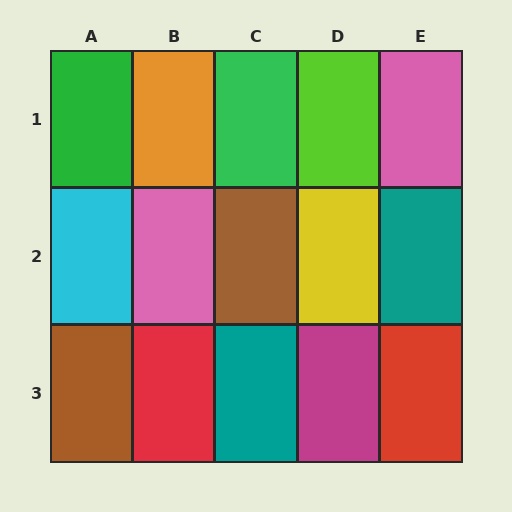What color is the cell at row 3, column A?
Brown.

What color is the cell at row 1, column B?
Orange.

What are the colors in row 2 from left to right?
Cyan, pink, brown, yellow, teal.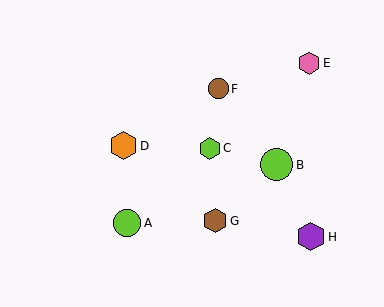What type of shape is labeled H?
Shape H is a purple hexagon.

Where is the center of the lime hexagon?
The center of the lime hexagon is at (210, 148).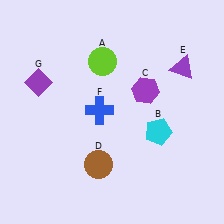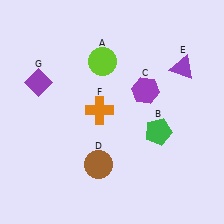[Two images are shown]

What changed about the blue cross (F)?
In Image 1, F is blue. In Image 2, it changed to orange.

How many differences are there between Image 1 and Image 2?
There are 2 differences between the two images.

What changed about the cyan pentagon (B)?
In Image 1, B is cyan. In Image 2, it changed to green.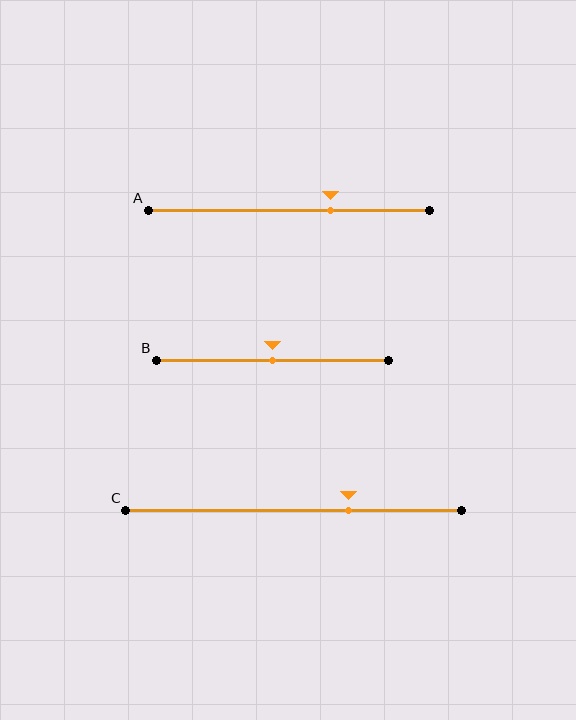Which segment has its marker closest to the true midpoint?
Segment B has its marker closest to the true midpoint.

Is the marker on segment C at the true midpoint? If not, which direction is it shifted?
No, the marker on segment C is shifted to the right by about 16% of the segment length.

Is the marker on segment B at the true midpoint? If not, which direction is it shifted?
Yes, the marker on segment B is at the true midpoint.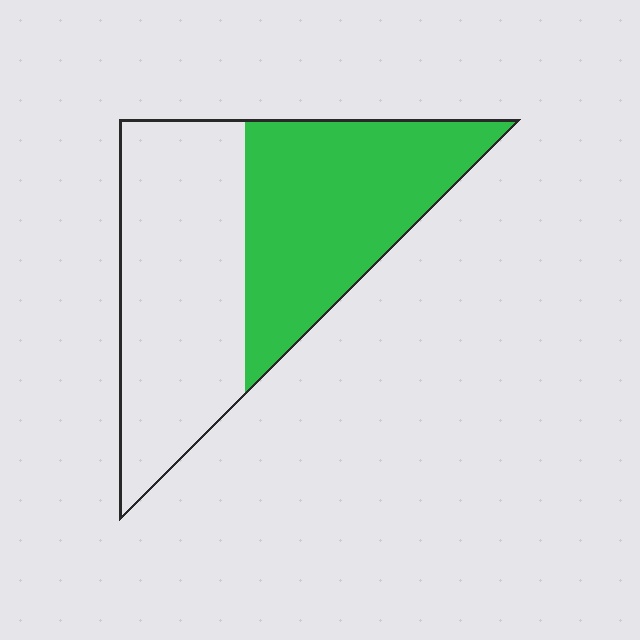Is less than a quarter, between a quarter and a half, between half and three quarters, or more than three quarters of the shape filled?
Between a quarter and a half.